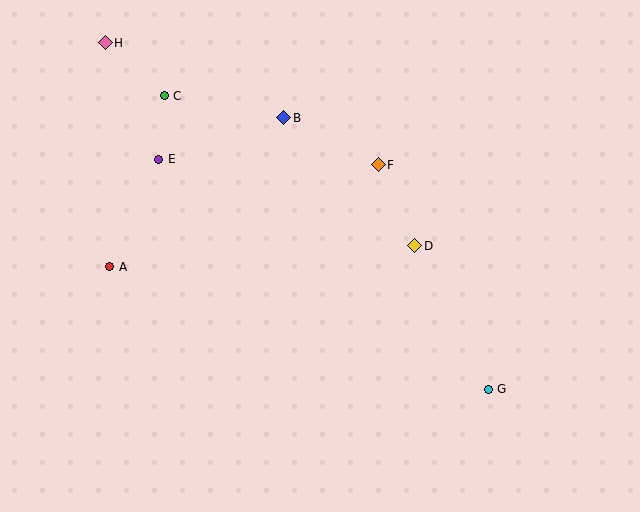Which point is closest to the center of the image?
Point D at (415, 246) is closest to the center.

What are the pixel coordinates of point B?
Point B is at (284, 118).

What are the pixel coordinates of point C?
Point C is at (164, 96).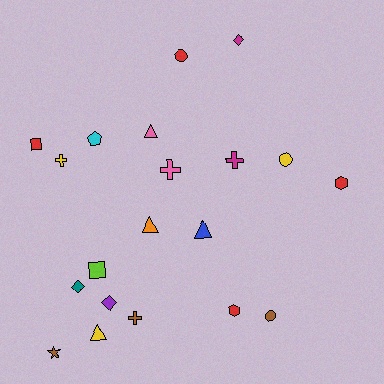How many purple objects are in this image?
There is 1 purple object.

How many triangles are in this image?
There are 4 triangles.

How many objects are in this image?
There are 20 objects.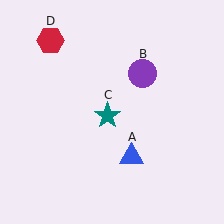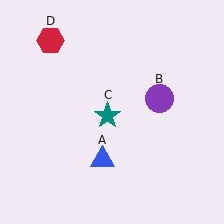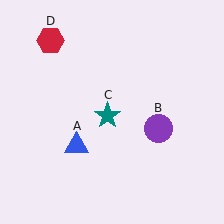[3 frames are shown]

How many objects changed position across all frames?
2 objects changed position: blue triangle (object A), purple circle (object B).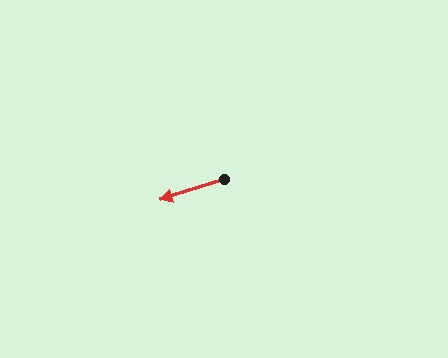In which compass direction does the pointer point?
West.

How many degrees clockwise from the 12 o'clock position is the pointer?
Approximately 252 degrees.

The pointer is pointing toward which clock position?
Roughly 8 o'clock.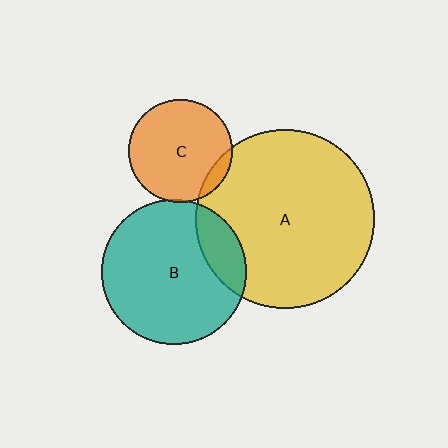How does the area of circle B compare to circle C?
Approximately 1.9 times.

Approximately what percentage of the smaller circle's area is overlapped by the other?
Approximately 5%.